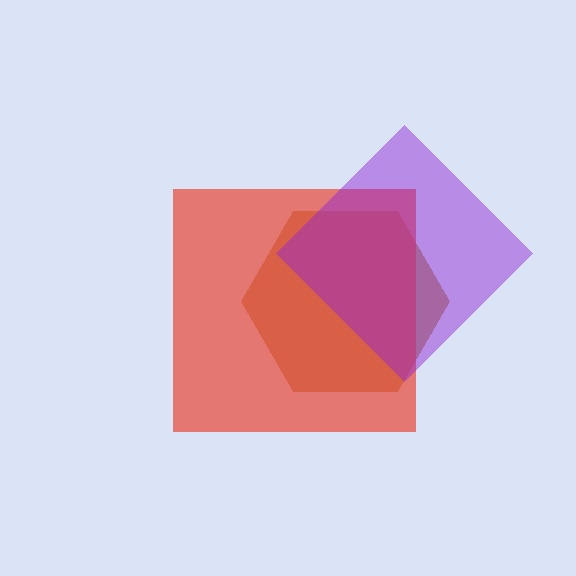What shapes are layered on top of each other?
The layered shapes are: a brown hexagon, a red square, a purple diamond.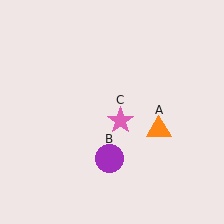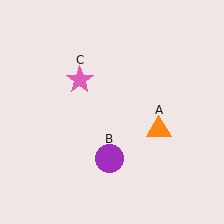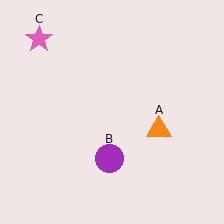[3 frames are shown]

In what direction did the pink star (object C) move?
The pink star (object C) moved up and to the left.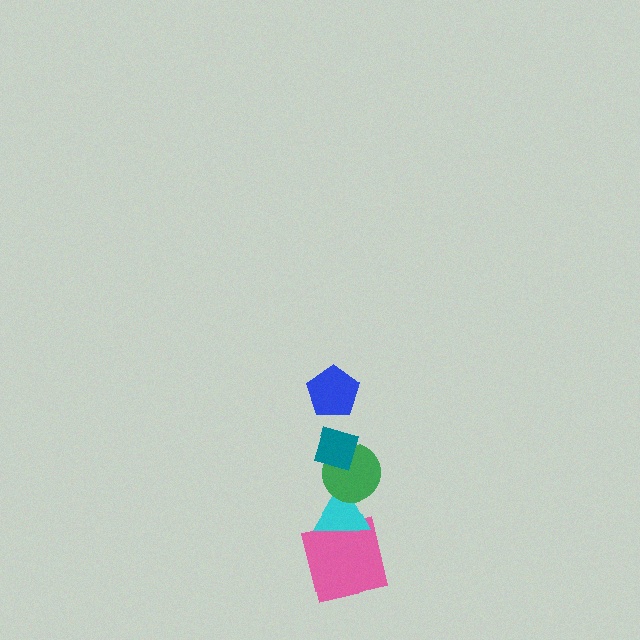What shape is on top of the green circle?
The teal diamond is on top of the green circle.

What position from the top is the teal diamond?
The teal diamond is 2nd from the top.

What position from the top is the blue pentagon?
The blue pentagon is 1st from the top.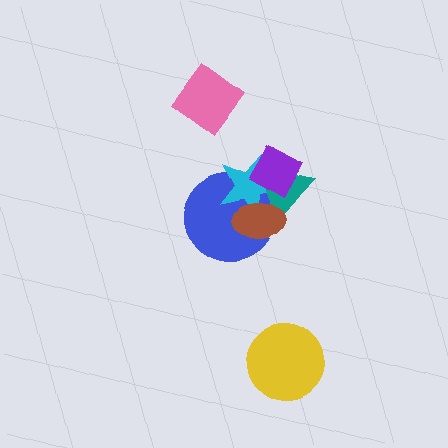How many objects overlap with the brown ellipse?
3 objects overlap with the brown ellipse.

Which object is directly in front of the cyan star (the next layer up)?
The teal triangle is directly in front of the cyan star.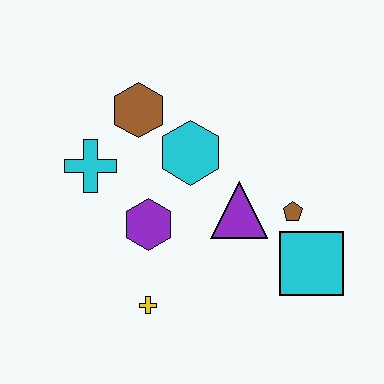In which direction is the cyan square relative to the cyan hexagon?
The cyan square is to the right of the cyan hexagon.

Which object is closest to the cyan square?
The brown pentagon is closest to the cyan square.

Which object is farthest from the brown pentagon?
The cyan cross is farthest from the brown pentagon.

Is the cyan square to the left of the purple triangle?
No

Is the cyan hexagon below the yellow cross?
No